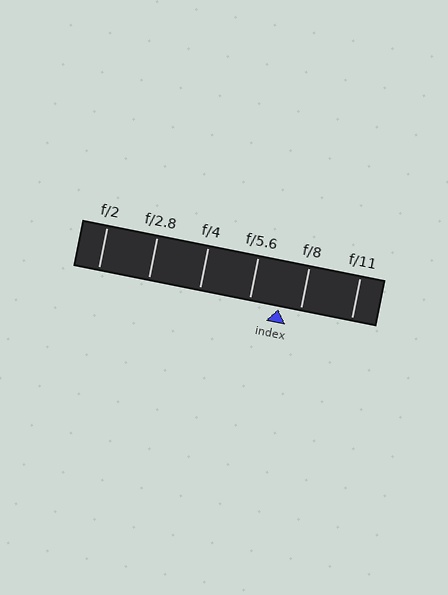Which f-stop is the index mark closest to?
The index mark is closest to f/8.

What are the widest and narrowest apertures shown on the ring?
The widest aperture shown is f/2 and the narrowest is f/11.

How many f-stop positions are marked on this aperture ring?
There are 6 f-stop positions marked.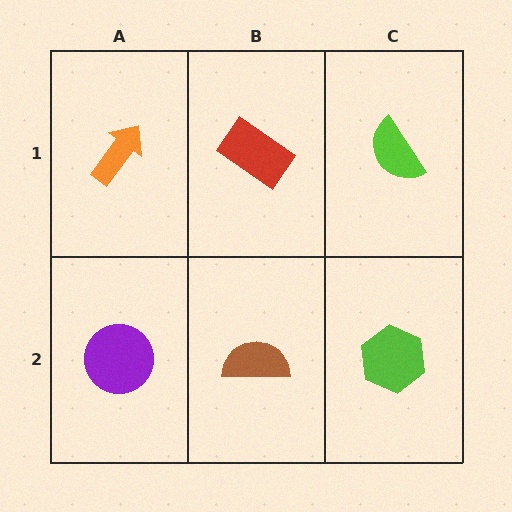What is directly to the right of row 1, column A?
A red rectangle.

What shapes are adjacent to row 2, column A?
An orange arrow (row 1, column A), a brown semicircle (row 2, column B).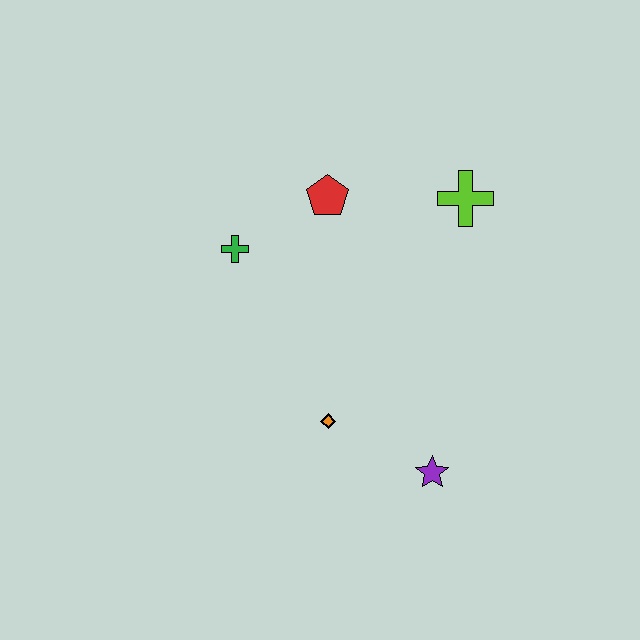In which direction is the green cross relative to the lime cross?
The green cross is to the left of the lime cross.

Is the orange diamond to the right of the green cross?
Yes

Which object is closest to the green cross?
The red pentagon is closest to the green cross.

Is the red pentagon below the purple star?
No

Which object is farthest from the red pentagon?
The purple star is farthest from the red pentagon.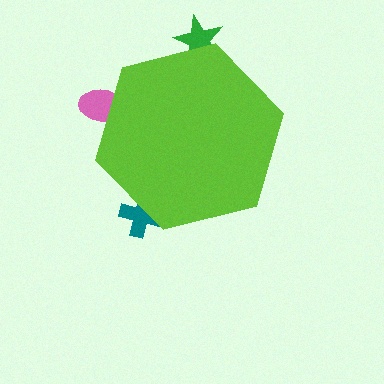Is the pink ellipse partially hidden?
Yes, the pink ellipse is partially hidden behind the lime hexagon.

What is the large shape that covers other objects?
A lime hexagon.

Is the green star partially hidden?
Yes, the green star is partially hidden behind the lime hexagon.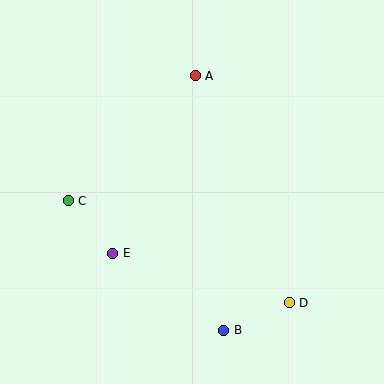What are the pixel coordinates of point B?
Point B is at (224, 330).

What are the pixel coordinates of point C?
Point C is at (68, 201).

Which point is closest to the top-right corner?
Point A is closest to the top-right corner.